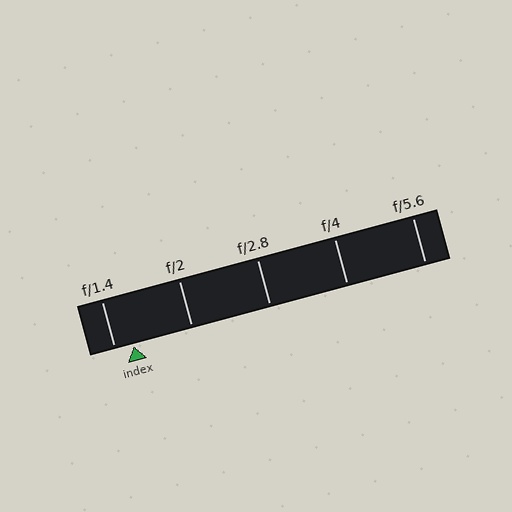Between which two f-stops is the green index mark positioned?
The index mark is between f/1.4 and f/2.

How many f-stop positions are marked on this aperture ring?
There are 5 f-stop positions marked.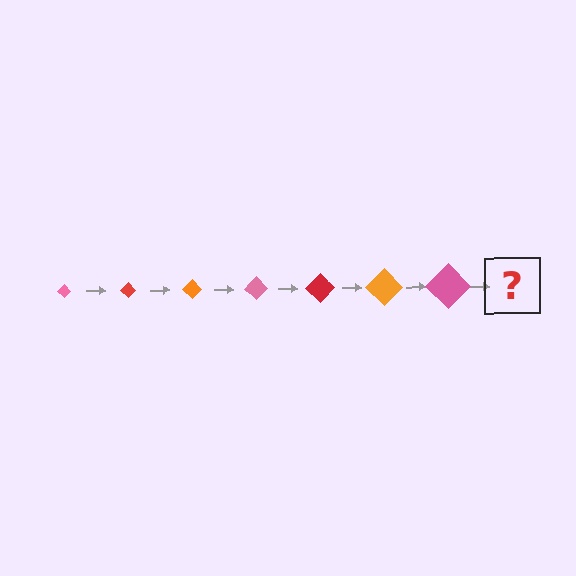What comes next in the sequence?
The next element should be a red diamond, larger than the previous one.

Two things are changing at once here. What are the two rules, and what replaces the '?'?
The two rules are that the diamond grows larger each step and the color cycles through pink, red, and orange. The '?' should be a red diamond, larger than the previous one.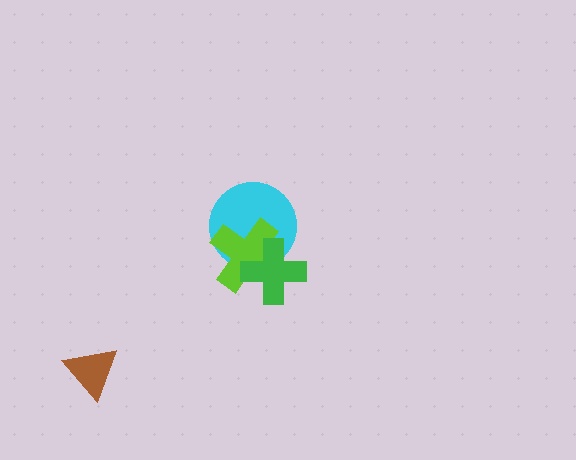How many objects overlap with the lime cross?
2 objects overlap with the lime cross.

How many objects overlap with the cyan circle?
2 objects overlap with the cyan circle.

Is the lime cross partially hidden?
Yes, it is partially covered by another shape.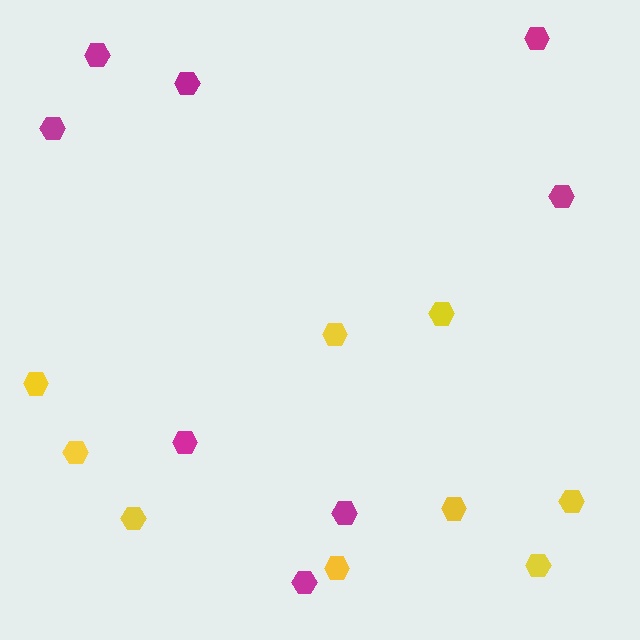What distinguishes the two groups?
There are 2 groups: one group of yellow hexagons (9) and one group of magenta hexagons (8).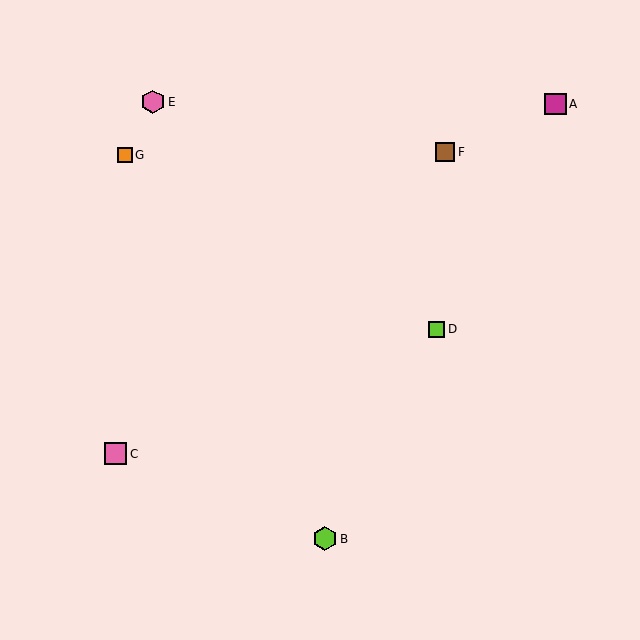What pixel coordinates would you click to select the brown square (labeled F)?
Click at (445, 152) to select the brown square F.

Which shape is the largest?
The lime hexagon (labeled B) is the largest.